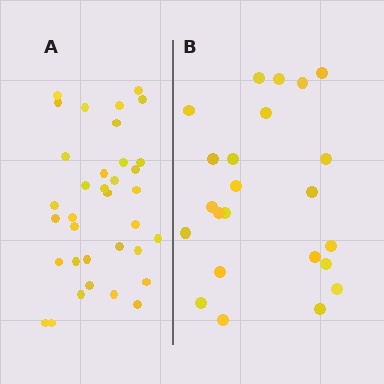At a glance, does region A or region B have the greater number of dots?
Region A (the left region) has more dots.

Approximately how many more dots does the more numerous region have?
Region A has roughly 12 or so more dots than region B.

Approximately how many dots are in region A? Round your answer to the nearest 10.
About 40 dots. (The exact count is 35, which rounds to 40.)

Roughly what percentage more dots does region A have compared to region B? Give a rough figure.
About 50% more.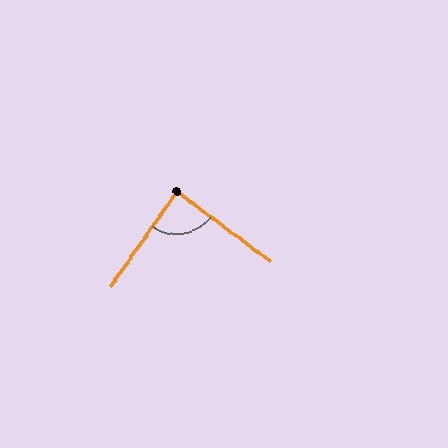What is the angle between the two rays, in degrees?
Approximately 88 degrees.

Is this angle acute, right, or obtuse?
It is approximately a right angle.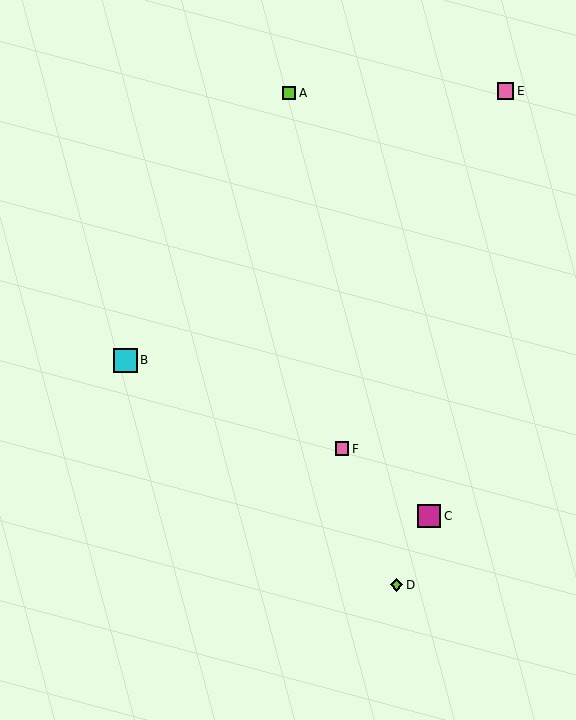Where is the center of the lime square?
The center of the lime square is at (289, 93).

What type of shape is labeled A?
Shape A is a lime square.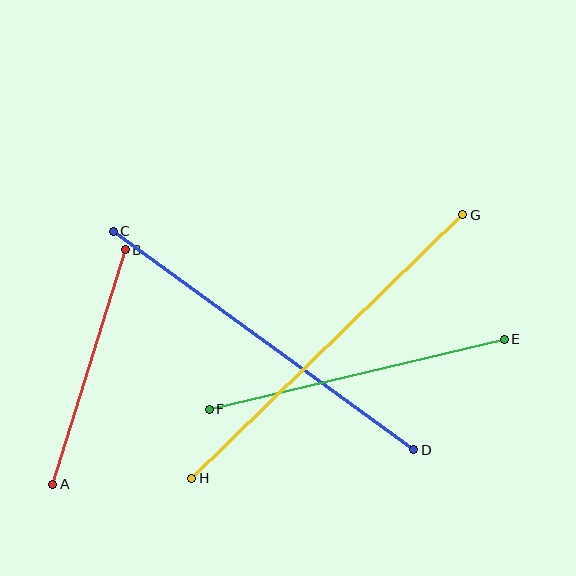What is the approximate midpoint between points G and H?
The midpoint is at approximately (327, 347) pixels.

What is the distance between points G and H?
The distance is approximately 378 pixels.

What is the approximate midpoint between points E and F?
The midpoint is at approximately (357, 374) pixels.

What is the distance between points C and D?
The distance is approximately 371 pixels.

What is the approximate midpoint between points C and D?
The midpoint is at approximately (264, 340) pixels.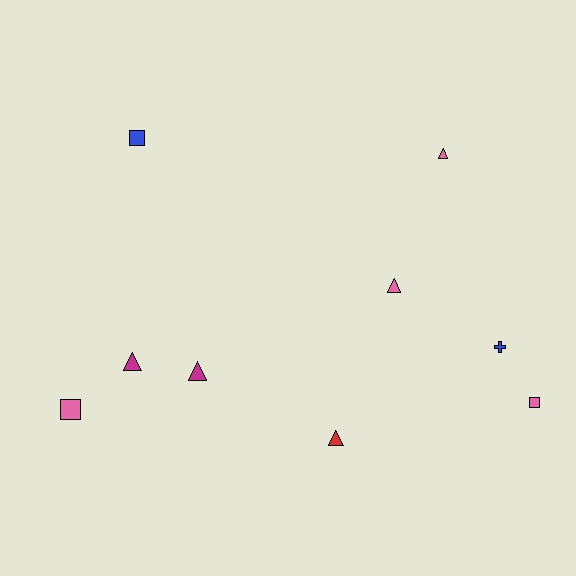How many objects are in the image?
There are 9 objects.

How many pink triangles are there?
There are 2 pink triangles.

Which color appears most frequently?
Pink, with 4 objects.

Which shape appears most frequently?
Triangle, with 5 objects.